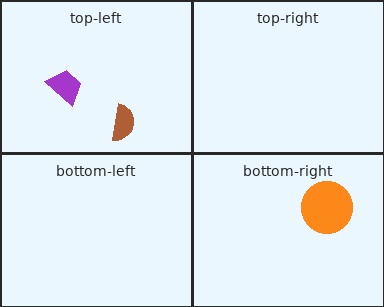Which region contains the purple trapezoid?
The top-left region.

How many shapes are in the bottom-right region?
1.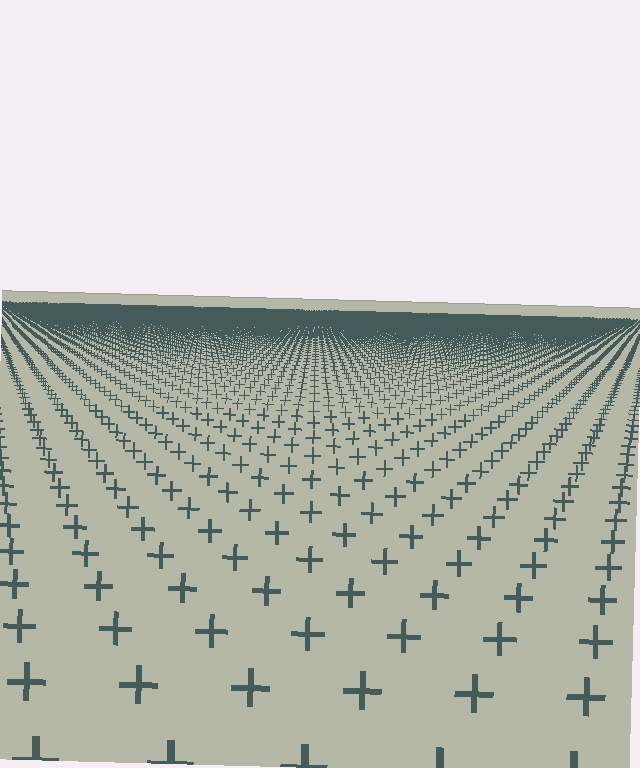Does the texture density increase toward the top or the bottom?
Density increases toward the top.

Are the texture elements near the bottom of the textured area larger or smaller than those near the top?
Larger. Near the bottom, elements are closer to the viewer and appear at a bigger on-screen size.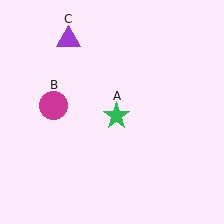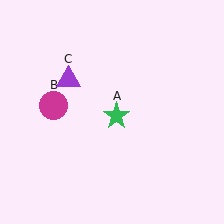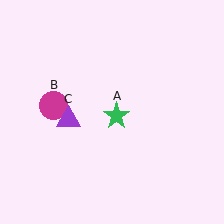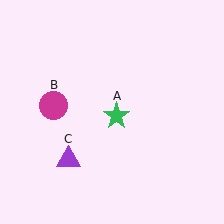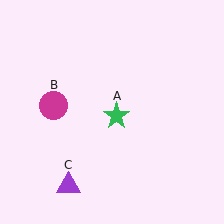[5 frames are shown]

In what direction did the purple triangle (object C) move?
The purple triangle (object C) moved down.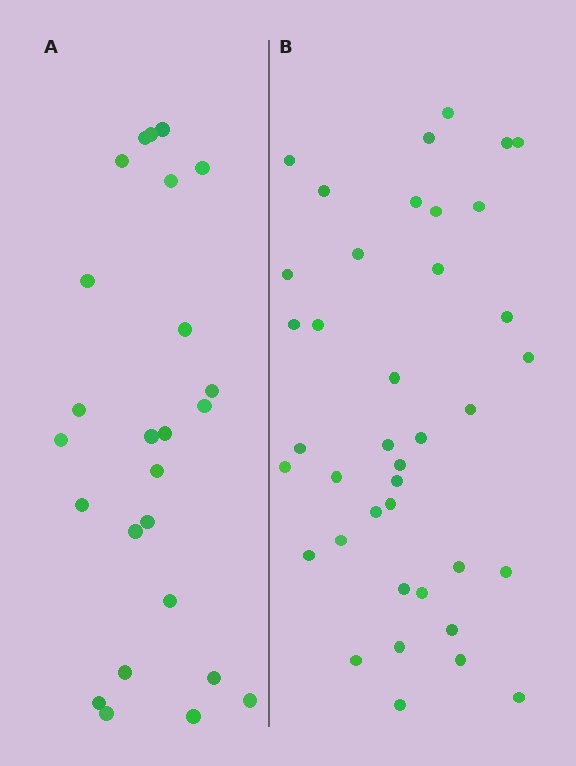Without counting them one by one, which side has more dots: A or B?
Region B (the right region) has more dots.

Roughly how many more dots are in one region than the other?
Region B has approximately 15 more dots than region A.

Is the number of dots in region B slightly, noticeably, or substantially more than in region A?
Region B has substantially more. The ratio is roughly 1.6 to 1.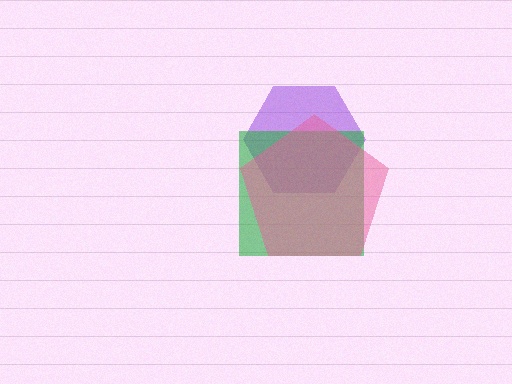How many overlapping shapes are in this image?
There are 3 overlapping shapes in the image.